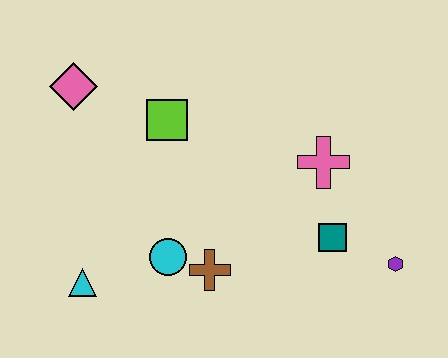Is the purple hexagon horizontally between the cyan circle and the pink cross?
No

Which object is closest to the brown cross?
The cyan circle is closest to the brown cross.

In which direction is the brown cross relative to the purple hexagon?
The brown cross is to the left of the purple hexagon.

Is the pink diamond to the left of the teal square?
Yes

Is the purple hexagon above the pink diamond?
No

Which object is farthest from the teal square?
The pink diamond is farthest from the teal square.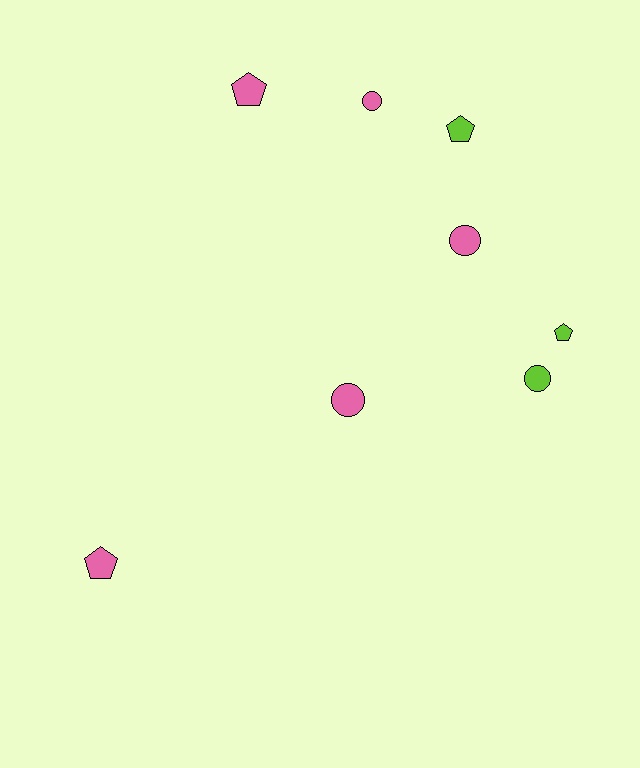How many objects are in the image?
There are 8 objects.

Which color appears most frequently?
Pink, with 5 objects.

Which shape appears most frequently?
Pentagon, with 4 objects.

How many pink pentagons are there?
There are 2 pink pentagons.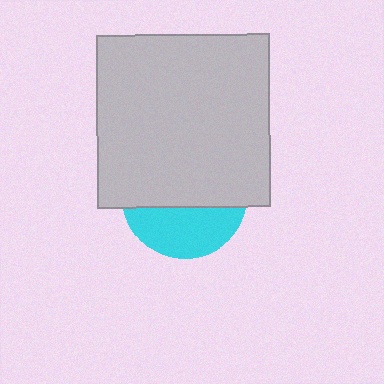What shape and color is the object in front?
The object in front is a light gray square.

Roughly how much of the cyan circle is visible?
A small part of it is visible (roughly 38%).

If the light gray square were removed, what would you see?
You would see the complete cyan circle.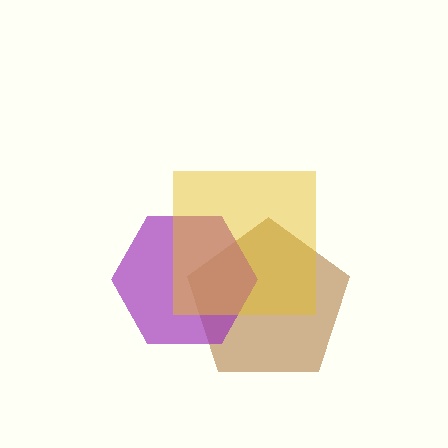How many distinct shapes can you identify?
There are 3 distinct shapes: a brown pentagon, a purple hexagon, a yellow square.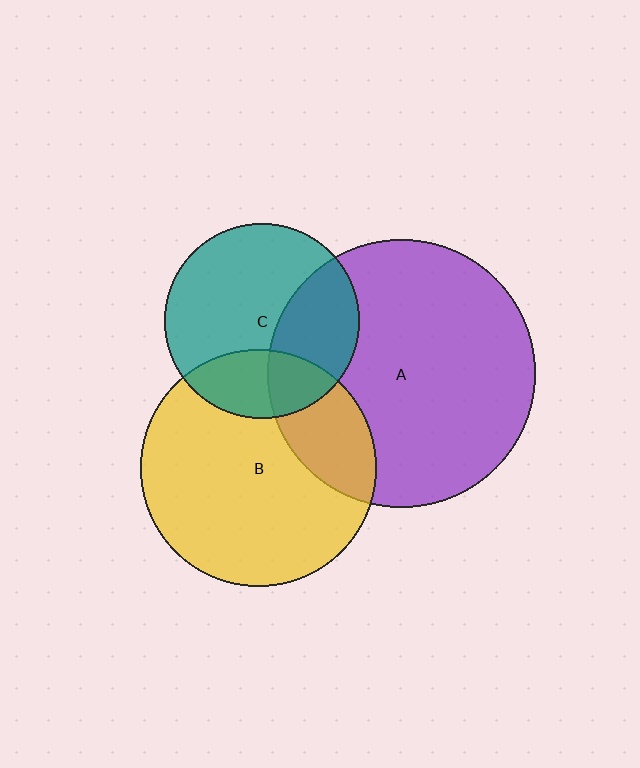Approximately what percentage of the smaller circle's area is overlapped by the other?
Approximately 25%.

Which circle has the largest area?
Circle A (purple).